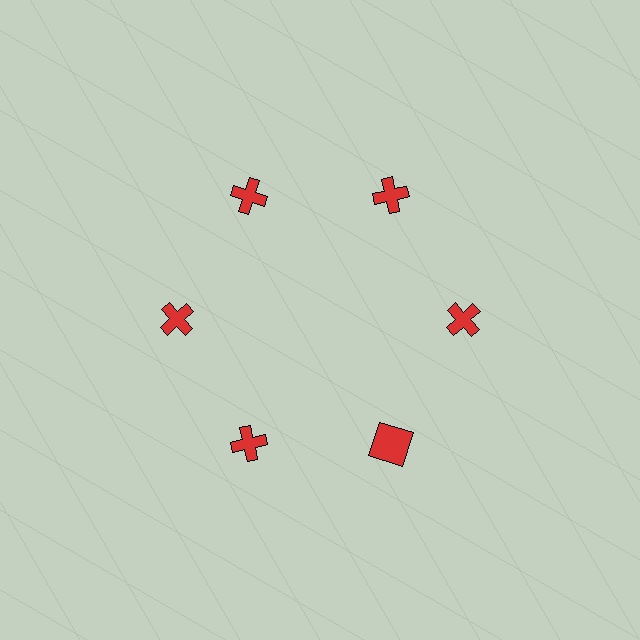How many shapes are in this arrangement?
There are 6 shapes arranged in a ring pattern.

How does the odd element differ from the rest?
It has a different shape: square instead of cross.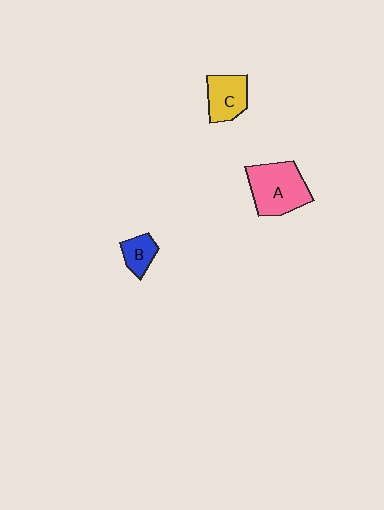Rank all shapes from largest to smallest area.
From largest to smallest: A (pink), C (yellow), B (blue).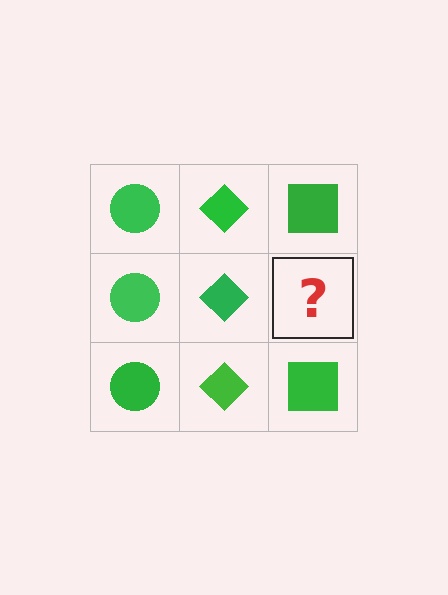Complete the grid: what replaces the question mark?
The question mark should be replaced with a green square.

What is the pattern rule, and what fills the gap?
The rule is that each column has a consistent shape. The gap should be filled with a green square.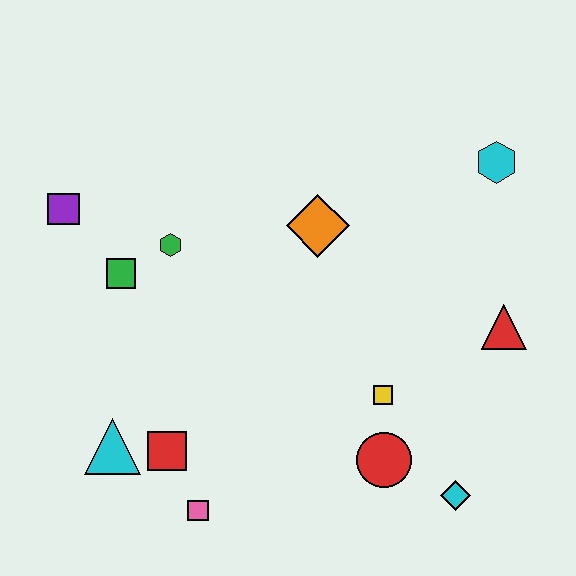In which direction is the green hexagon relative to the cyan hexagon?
The green hexagon is to the left of the cyan hexagon.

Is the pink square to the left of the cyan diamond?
Yes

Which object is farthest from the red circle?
The purple square is farthest from the red circle.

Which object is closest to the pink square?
The red square is closest to the pink square.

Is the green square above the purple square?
No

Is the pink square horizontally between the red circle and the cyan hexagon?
No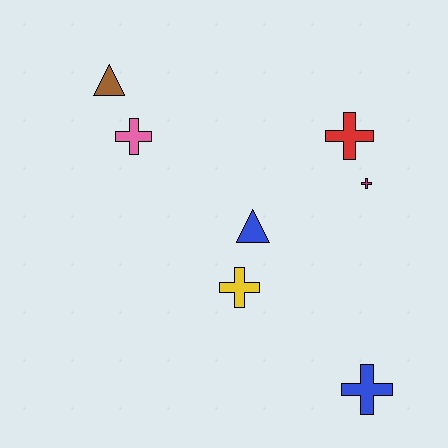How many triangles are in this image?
There are 2 triangles.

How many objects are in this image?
There are 7 objects.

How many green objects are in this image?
There are no green objects.